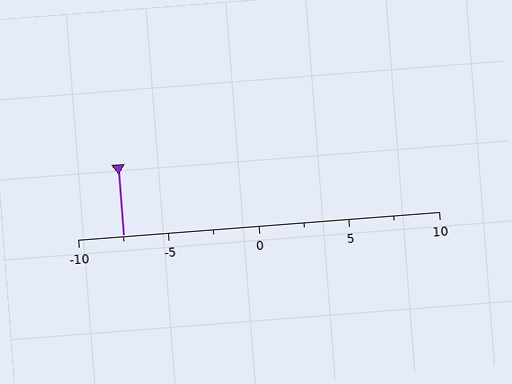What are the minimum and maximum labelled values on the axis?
The axis runs from -10 to 10.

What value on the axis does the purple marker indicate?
The marker indicates approximately -7.5.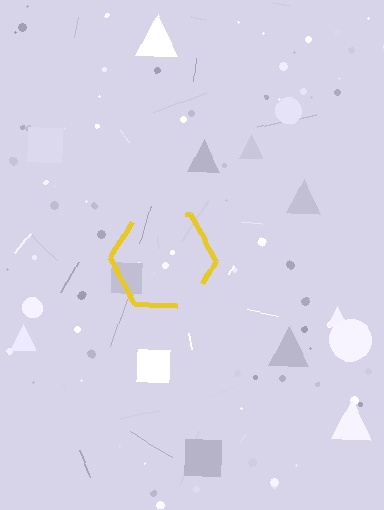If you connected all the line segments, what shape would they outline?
They would outline a hexagon.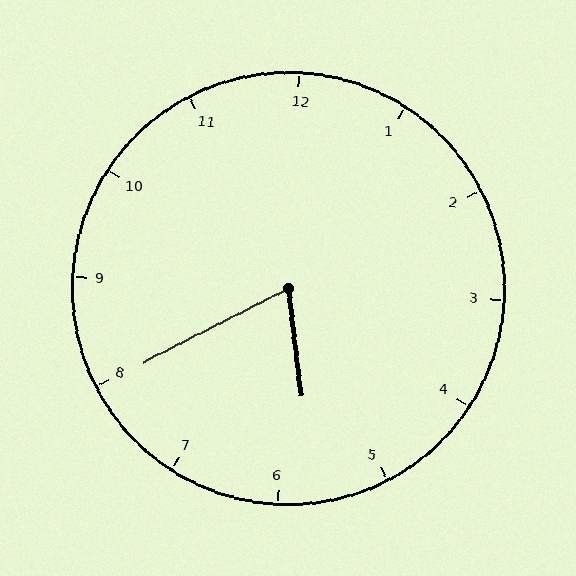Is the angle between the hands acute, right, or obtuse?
It is acute.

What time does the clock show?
5:40.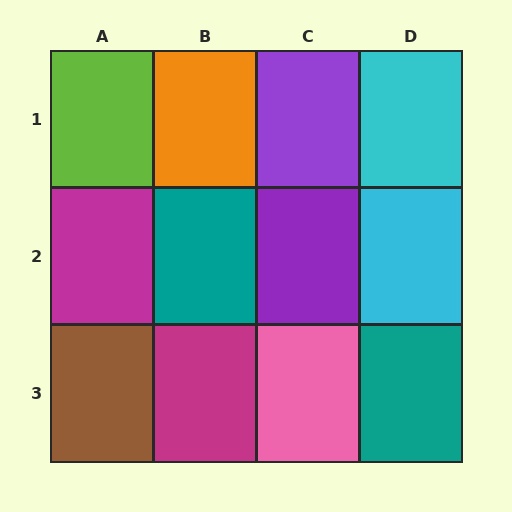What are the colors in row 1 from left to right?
Lime, orange, purple, cyan.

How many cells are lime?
1 cell is lime.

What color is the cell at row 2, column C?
Purple.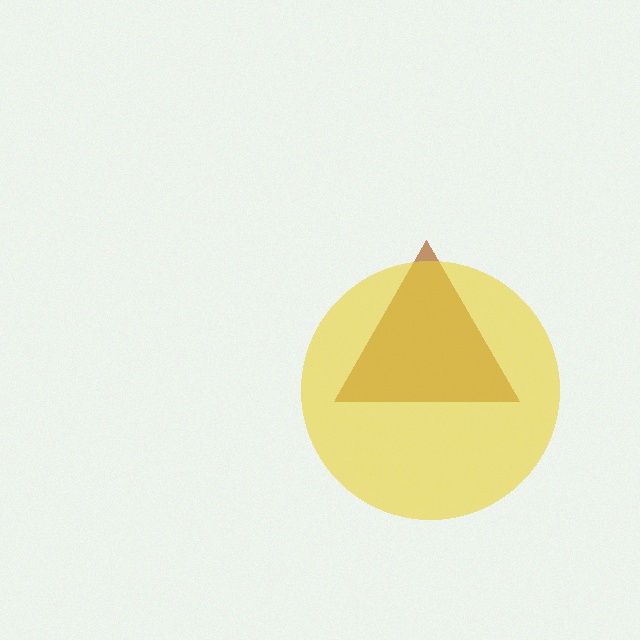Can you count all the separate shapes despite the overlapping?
Yes, there are 2 separate shapes.